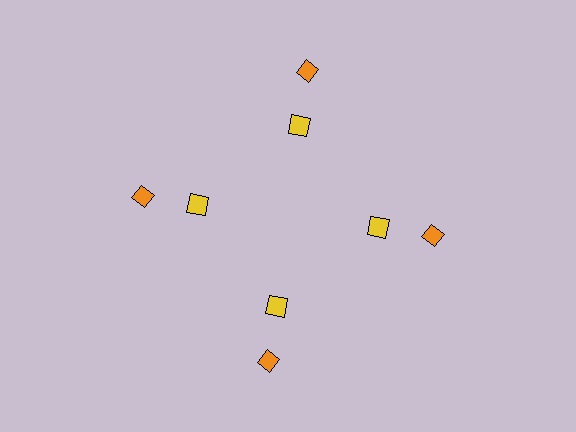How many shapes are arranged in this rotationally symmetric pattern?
There are 8 shapes, arranged in 4 groups of 2.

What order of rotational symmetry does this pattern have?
This pattern has 4-fold rotational symmetry.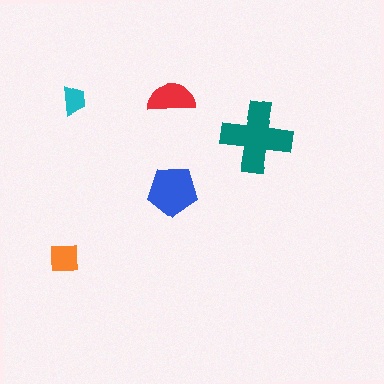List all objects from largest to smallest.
The teal cross, the blue pentagon, the red semicircle, the orange square, the cyan trapezoid.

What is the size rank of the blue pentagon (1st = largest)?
2nd.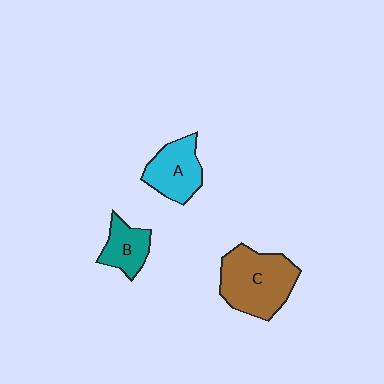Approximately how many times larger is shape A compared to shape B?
Approximately 1.3 times.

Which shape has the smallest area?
Shape B (teal).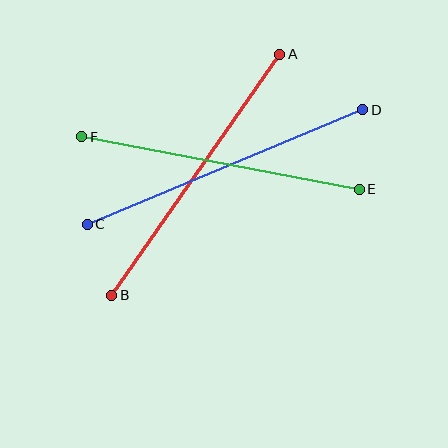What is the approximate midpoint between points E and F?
The midpoint is at approximately (221, 163) pixels.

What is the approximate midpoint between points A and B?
The midpoint is at approximately (196, 175) pixels.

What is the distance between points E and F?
The distance is approximately 282 pixels.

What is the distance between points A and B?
The distance is approximately 294 pixels.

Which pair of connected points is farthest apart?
Points C and D are farthest apart.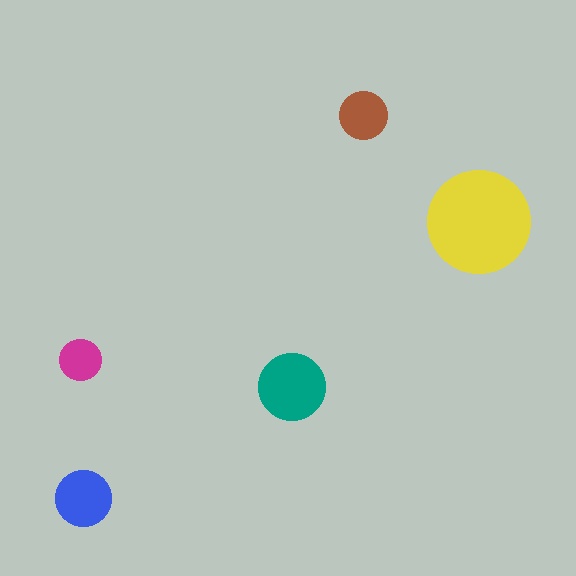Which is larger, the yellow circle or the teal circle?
The yellow one.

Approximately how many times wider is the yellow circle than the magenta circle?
About 2.5 times wider.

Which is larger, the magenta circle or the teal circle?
The teal one.